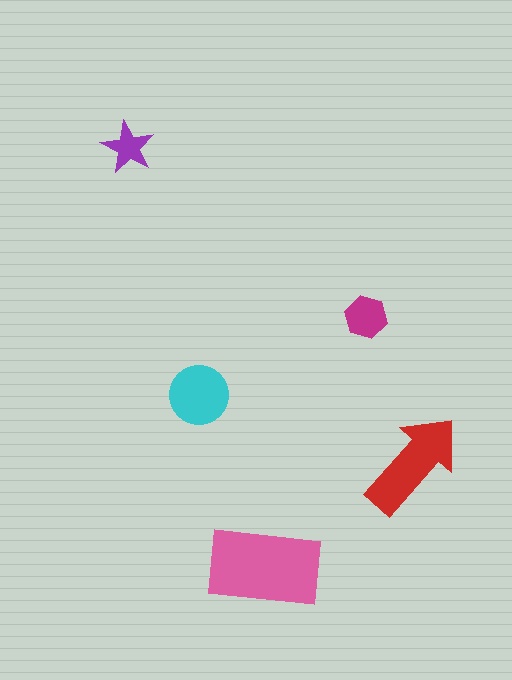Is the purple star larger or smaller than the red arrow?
Smaller.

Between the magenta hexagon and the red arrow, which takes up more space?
The red arrow.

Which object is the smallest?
The purple star.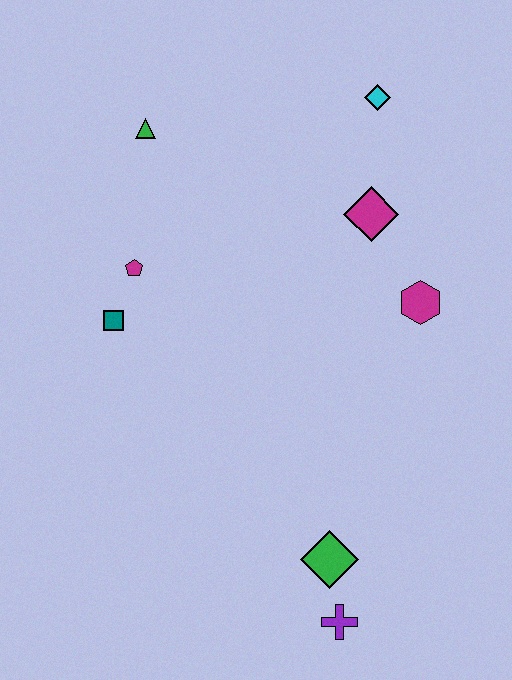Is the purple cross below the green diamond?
Yes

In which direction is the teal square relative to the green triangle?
The teal square is below the green triangle.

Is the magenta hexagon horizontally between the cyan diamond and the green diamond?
No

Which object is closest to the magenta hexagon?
The magenta diamond is closest to the magenta hexagon.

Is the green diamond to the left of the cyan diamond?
Yes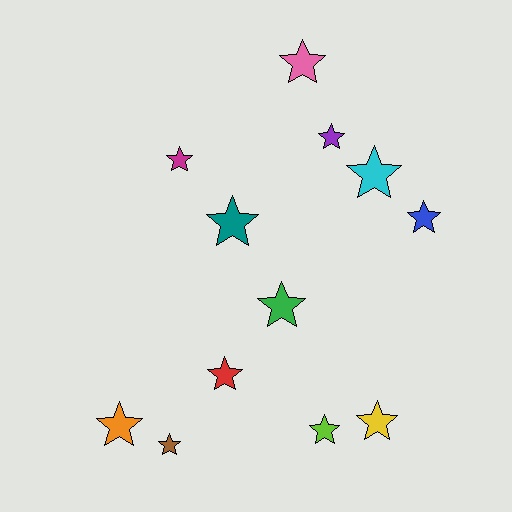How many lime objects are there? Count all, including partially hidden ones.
There is 1 lime object.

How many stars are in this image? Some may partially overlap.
There are 12 stars.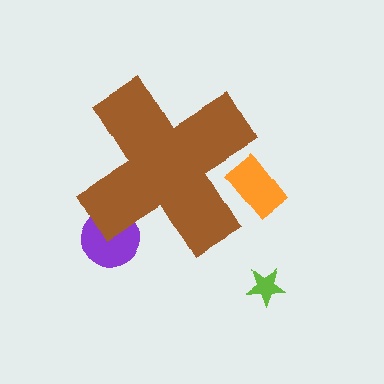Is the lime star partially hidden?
No, the lime star is fully visible.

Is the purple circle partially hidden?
Yes, the purple circle is partially hidden behind the brown cross.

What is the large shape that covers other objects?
A brown cross.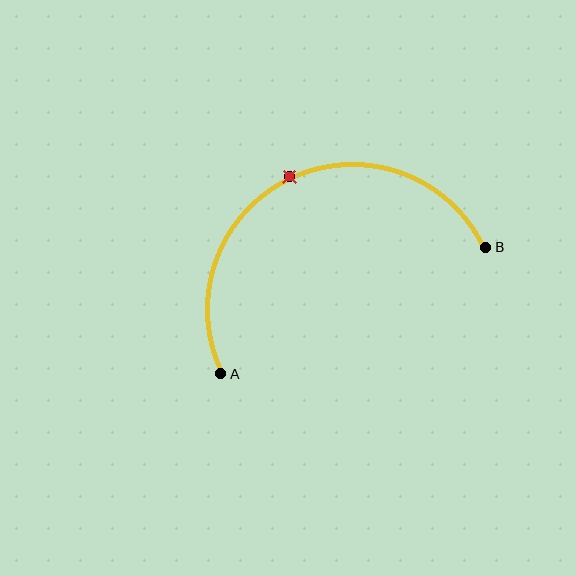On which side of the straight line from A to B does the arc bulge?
The arc bulges above the straight line connecting A and B.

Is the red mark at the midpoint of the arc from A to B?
Yes. The red mark lies on the arc at equal arc-length from both A and B — it is the arc midpoint.